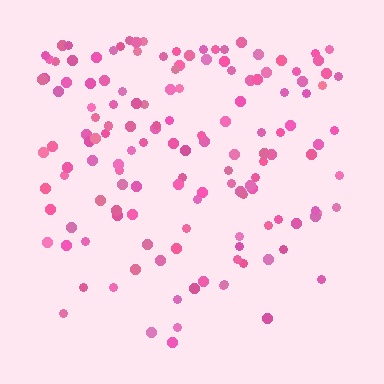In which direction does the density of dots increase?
From bottom to top, with the top side densest.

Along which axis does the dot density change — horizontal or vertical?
Vertical.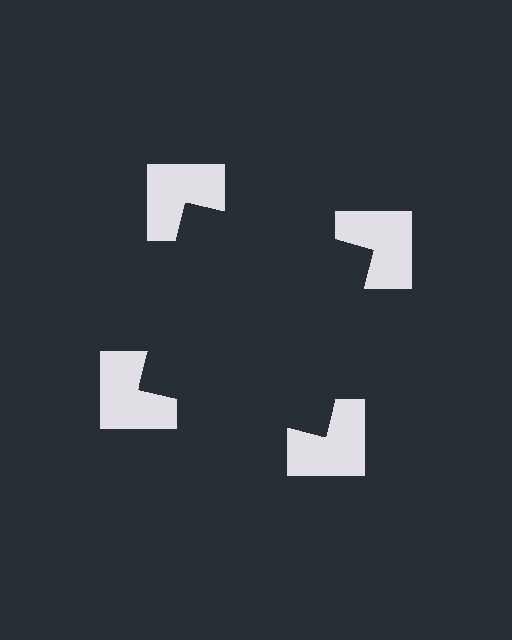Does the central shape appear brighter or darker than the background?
It typically appears slightly darker than the background, even though no actual brightness change is drawn.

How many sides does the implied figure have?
4 sides.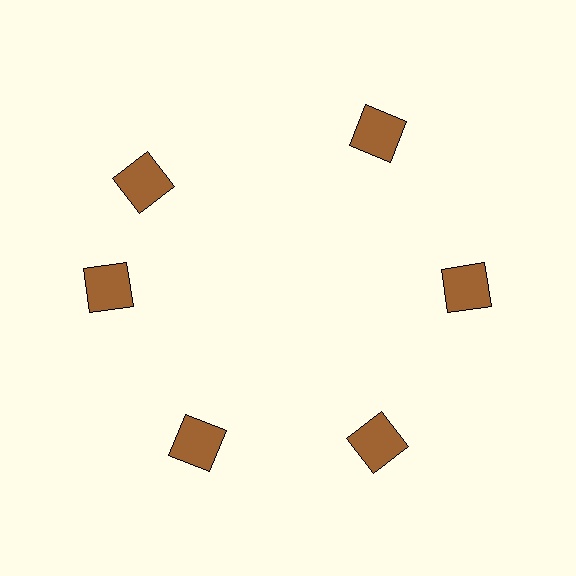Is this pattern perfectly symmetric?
No. The 6 brown squares are arranged in a ring, but one element near the 11 o'clock position is rotated out of alignment along the ring, breaking the 6-fold rotational symmetry.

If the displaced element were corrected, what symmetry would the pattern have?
It would have 6-fold rotational symmetry — the pattern would map onto itself every 60 degrees.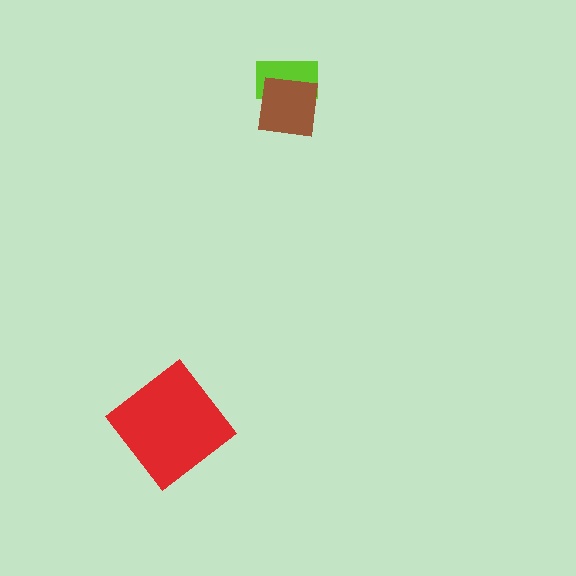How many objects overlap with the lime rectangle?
1 object overlaps with the lime rectangle.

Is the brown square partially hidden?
No, no other shape covers it.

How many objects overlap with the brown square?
1 object overlaps with the brown square.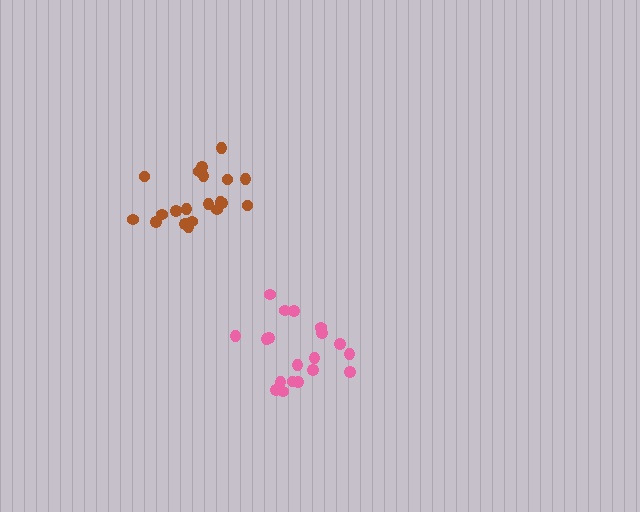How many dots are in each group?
Group 1: 19 dots, Group 2: 20 dots (39 total).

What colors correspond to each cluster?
The clusters are colored: pink, brown.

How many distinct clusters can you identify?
There are 2 distinct clusters.